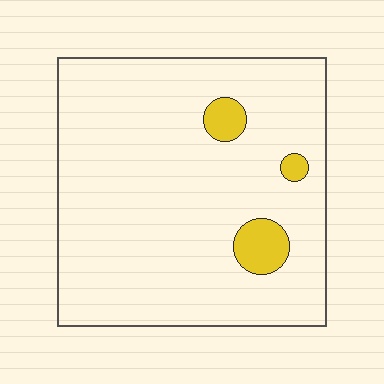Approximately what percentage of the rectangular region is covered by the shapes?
Approximately 5%.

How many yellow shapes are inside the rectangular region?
3.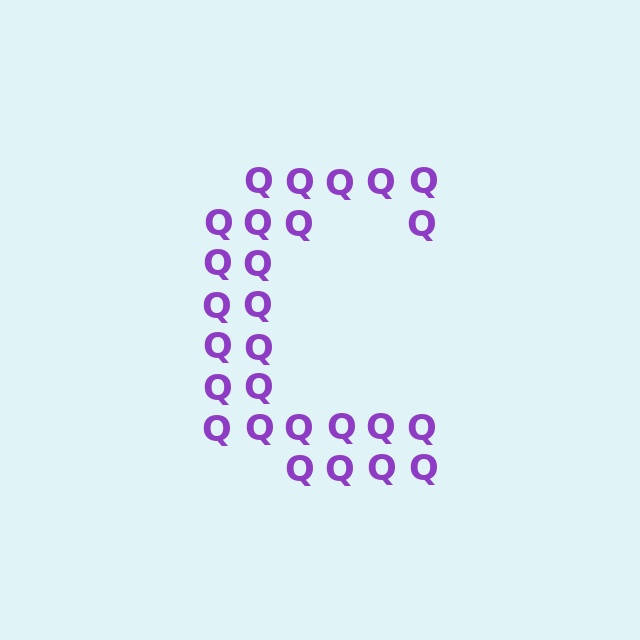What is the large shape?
The large shape is the letter C.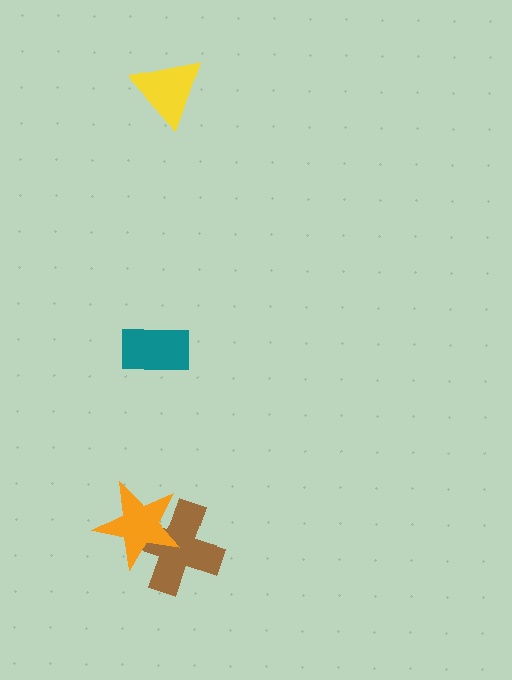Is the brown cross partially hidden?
Yes, it is partially covered by another shape.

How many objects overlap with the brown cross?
1 object overlaps with the brown cross.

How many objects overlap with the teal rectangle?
0 objects overlap with the teal rectangle.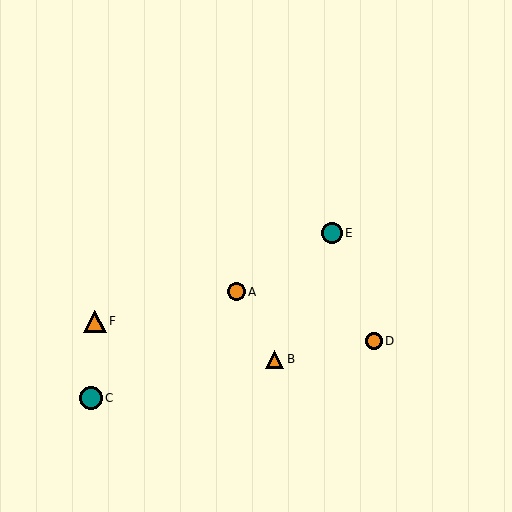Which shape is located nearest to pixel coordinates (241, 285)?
The orange circle (labeled A) at (236, 292) is nearest to that location.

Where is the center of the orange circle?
The center of the orange circle is at (374, 341).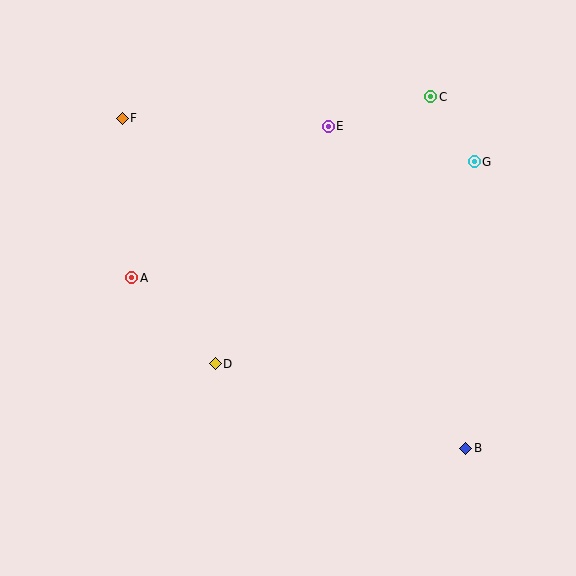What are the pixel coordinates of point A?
Point A is at (132, 278).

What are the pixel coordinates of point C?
Point C is at (431, 97).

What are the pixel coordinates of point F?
Point F is at (122, 118).